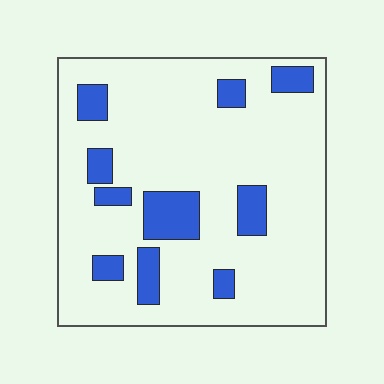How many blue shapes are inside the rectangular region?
10.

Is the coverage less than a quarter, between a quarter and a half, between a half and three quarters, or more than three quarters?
Less than a quarter.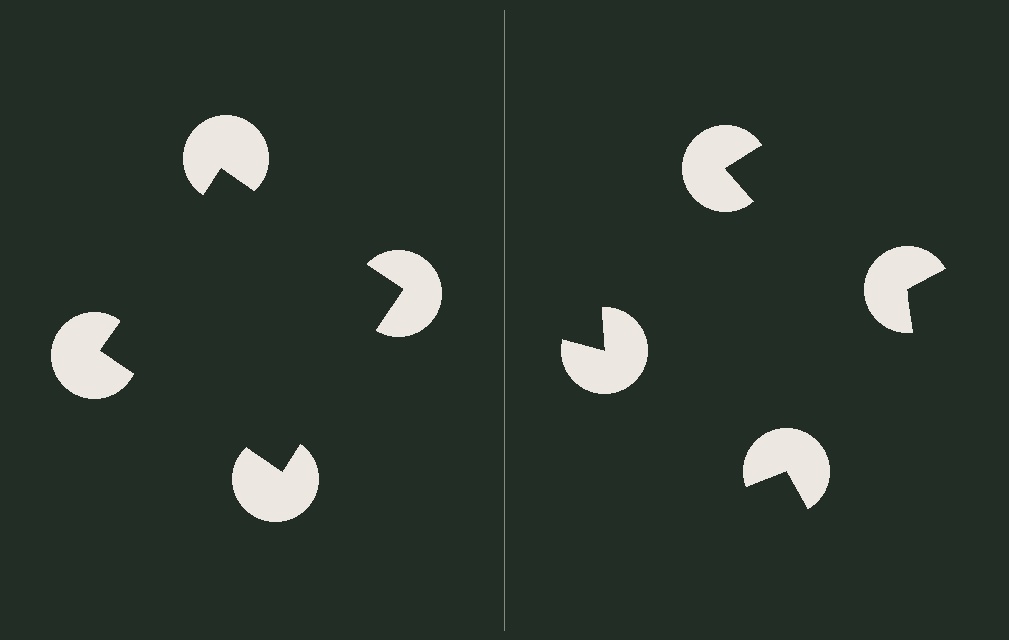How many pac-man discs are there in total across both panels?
8 — 4 on each side.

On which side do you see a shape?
An illusory square appears on the left side. On the right side the wedge cuts are rotated, so no coherent shape forms.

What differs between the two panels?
The pac-man discs are positioned identically on both sides; only the wedge orientations differ. On the left they align to a square; on the right they are misaligned.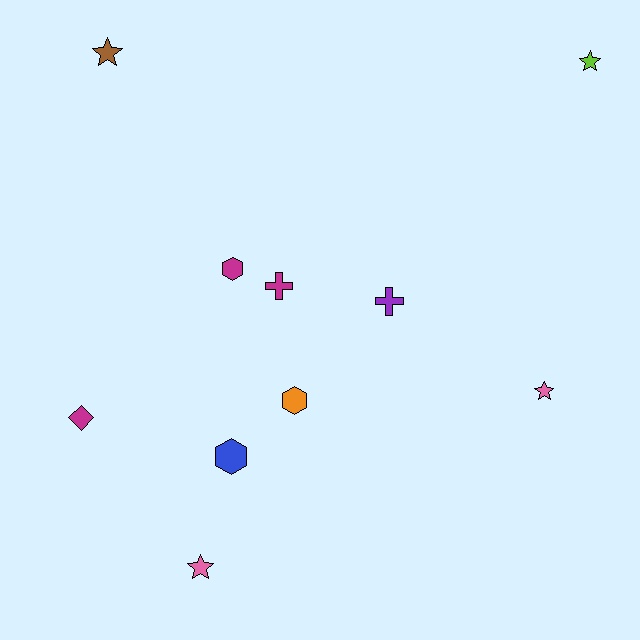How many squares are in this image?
There are no squares.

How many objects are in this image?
There are 10 objects.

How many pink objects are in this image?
There are 2 pink objects.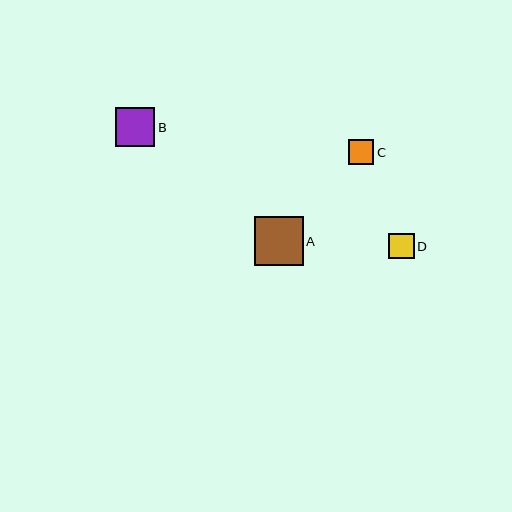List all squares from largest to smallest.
From largest to smallest: A, B, D, C.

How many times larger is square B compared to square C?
Square B is approximately 1.5 times the size of square C.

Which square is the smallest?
Square C is the smallest with a size of approximately 25 pixels.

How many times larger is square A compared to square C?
Square A is approximately 1.9 times the size of square C.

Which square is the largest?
Square A is the largest with a size of approximately 49 pixels.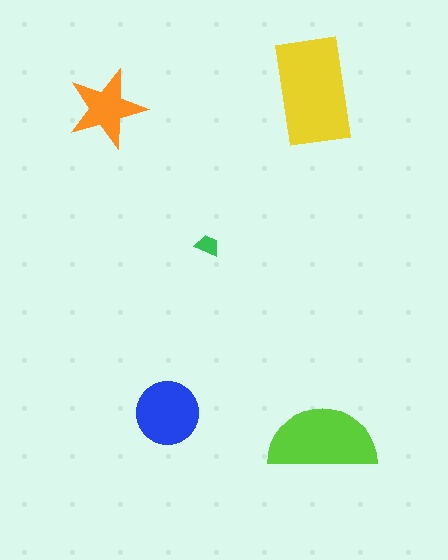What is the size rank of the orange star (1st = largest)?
4th.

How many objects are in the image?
There are 5 objects in the image.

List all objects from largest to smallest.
The yellow rectangle, the lime semicircle, the blue circle, the orange star, the green trapezoid.